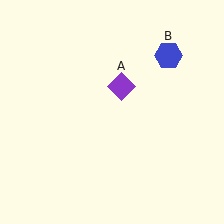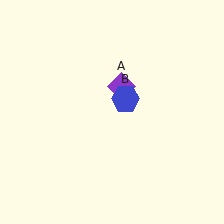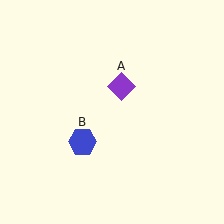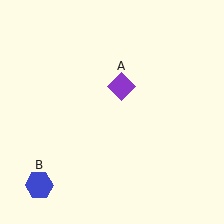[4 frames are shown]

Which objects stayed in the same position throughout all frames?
Purple diamond (object A) remained stationary.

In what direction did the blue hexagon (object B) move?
The blue hexagon (object B) moved down and to the left.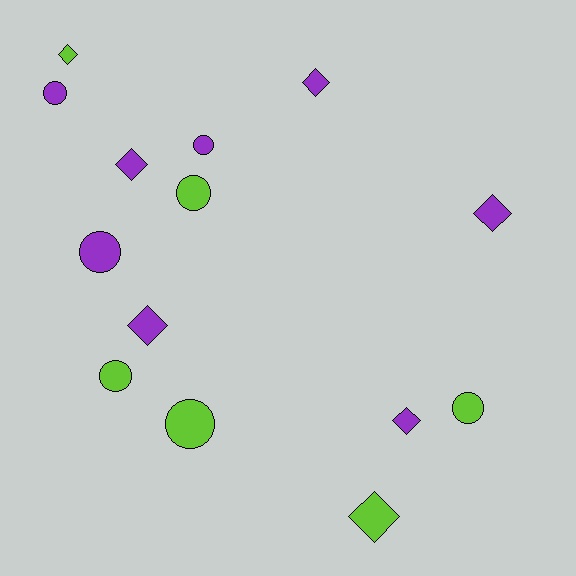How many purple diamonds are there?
There are 5 purple diamonds.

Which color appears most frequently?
Purple, with 8 objects.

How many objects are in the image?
There are 14 objects.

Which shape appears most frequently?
Circle, with 7 objects.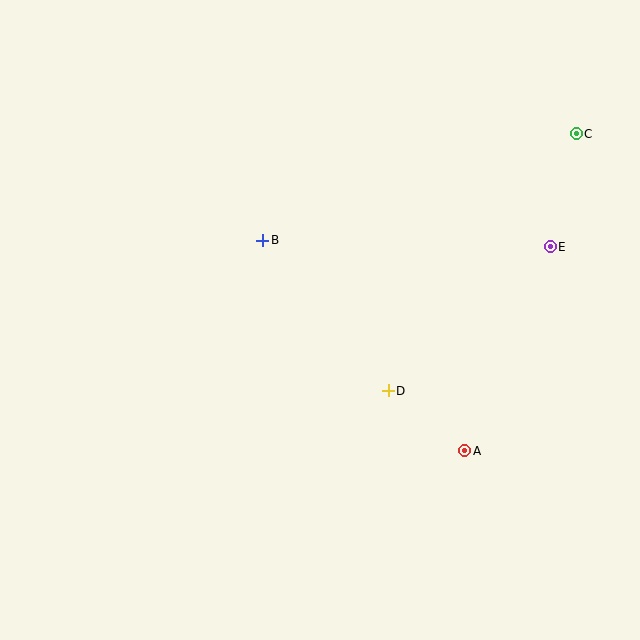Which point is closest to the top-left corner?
Point B is closest to the top-left corner.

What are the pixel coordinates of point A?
Point A is at (465, 451).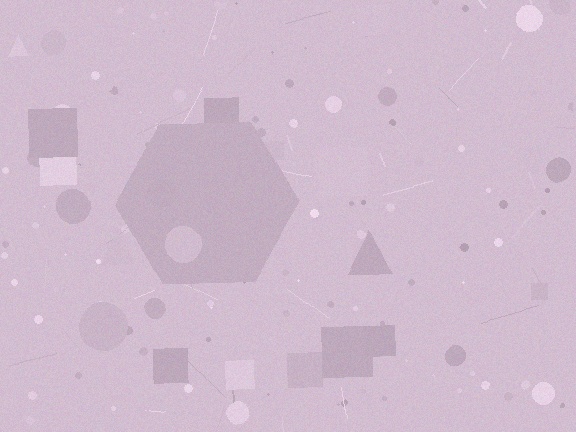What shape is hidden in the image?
A hexagon is hidden in the image.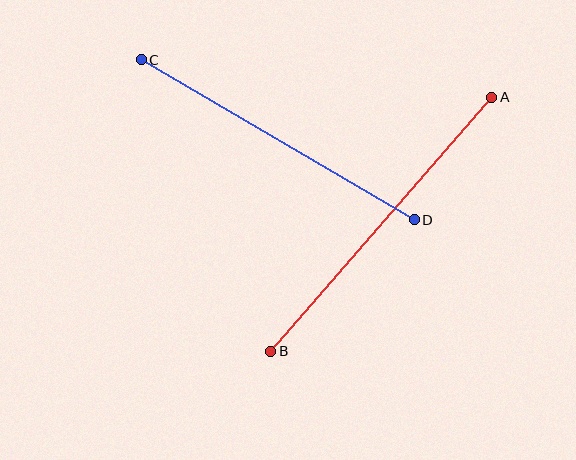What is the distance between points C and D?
The distance is approximately 317 pixels.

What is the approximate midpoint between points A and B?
The midpoint is at approximately (381, 224) pixels.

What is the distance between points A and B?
The distance is approximately 337 pixels.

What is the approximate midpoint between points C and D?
The midpoint is at approximately (278, 140) pixels.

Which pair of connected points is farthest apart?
Points A and B are farthest apart.